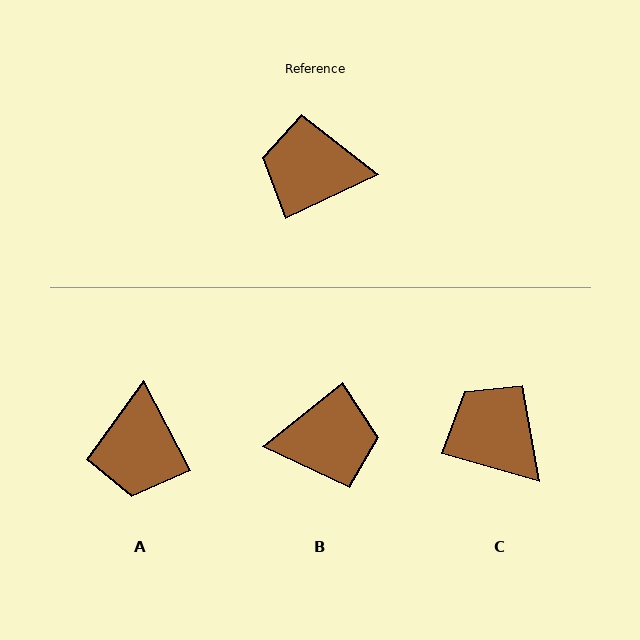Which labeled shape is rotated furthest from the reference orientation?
B, about 167 degrees away.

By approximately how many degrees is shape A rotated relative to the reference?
Approximately 93 degrees counter-clockwise.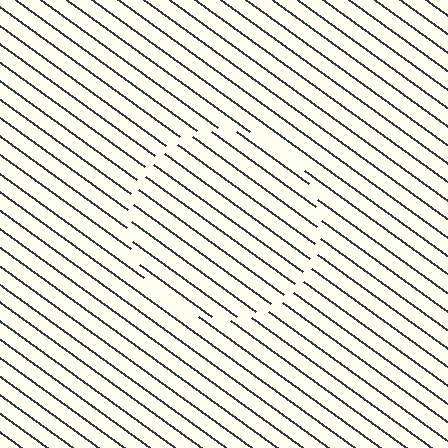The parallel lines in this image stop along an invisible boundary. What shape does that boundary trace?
An illusory circle. The interior of the shape contains the same grating, shifted by half a period — the contour is defined by the phase discontinuity where line-ends from the inner and outer gratings abut.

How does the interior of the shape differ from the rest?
The interior of the shape contains the same grating, shifted by half a period — the contour is defined by the phase discontinuity where line-ends from the inner and outer gratings abut.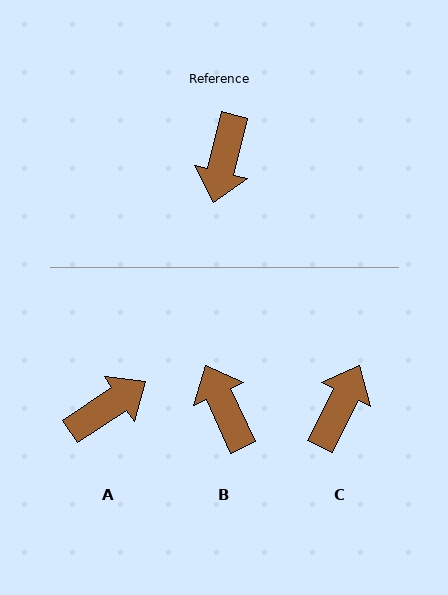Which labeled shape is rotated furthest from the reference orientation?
C, about 168 degrees away.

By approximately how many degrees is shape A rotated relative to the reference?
Approximately 137 degrees counter-clockwise.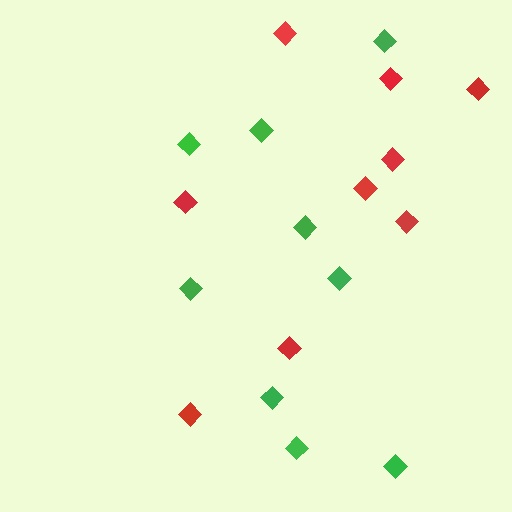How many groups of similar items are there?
There are 2 groups: one group of green diamonds (9) and one group of red diamonds (9).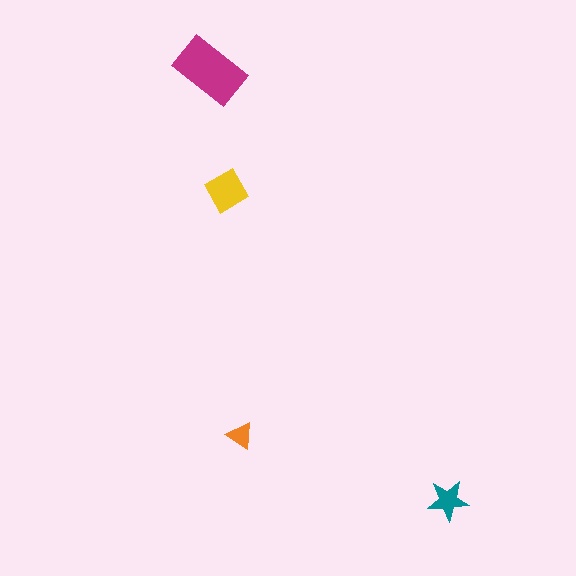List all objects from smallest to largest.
The orange triangle, the teal star, the yellow square, the magenta rectangle.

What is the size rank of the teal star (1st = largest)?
3rd.